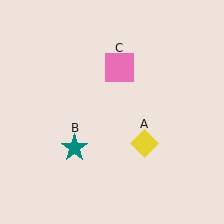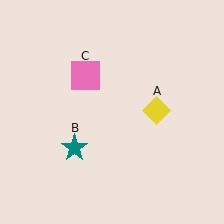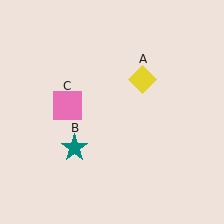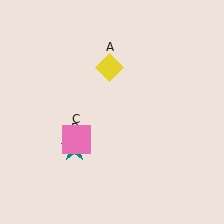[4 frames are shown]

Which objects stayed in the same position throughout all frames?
Teal star (object B) remained stationary.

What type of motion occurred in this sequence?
The yellow diamond (object A), pink square (object C) rotated counterclockwise around the center of the scene.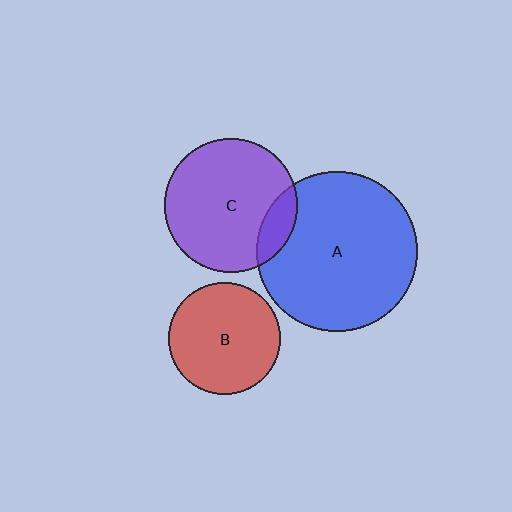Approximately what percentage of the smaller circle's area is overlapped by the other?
Approximately 15%.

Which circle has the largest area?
Circle A (blue).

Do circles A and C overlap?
Yes.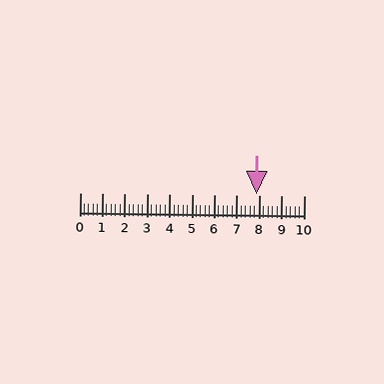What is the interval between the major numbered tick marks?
The major tick marks are spaced 1 units apart.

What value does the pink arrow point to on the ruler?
The pink arrow points to approximately 7.9.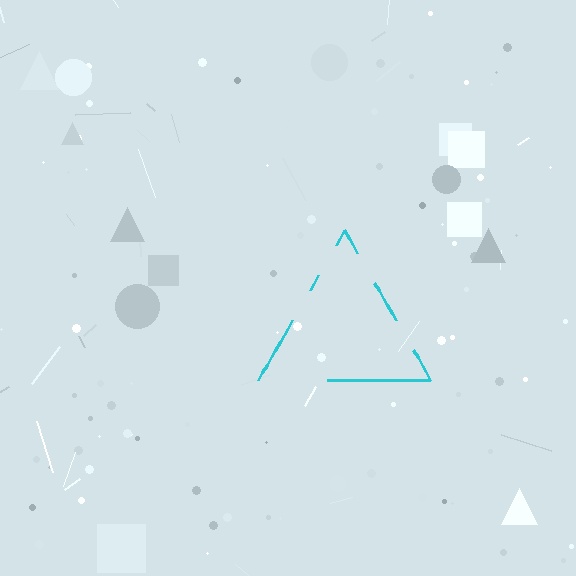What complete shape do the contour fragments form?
The contour fragments form a triangle.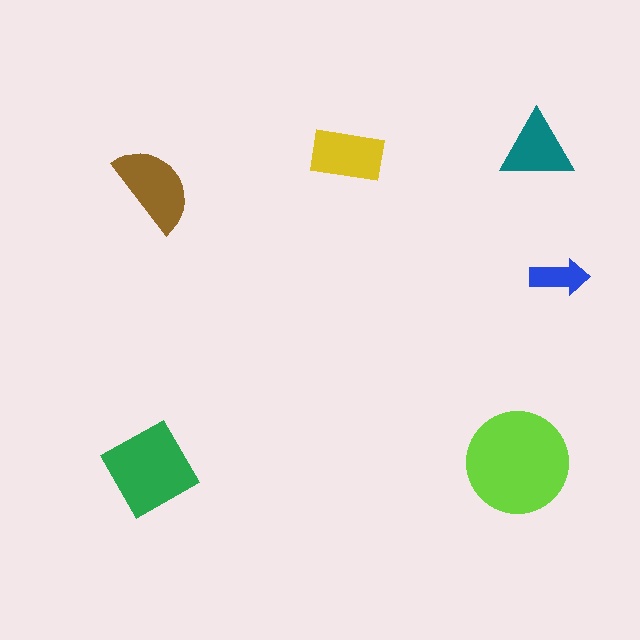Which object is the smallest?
The blue arrow.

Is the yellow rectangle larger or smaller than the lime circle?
Smaller.